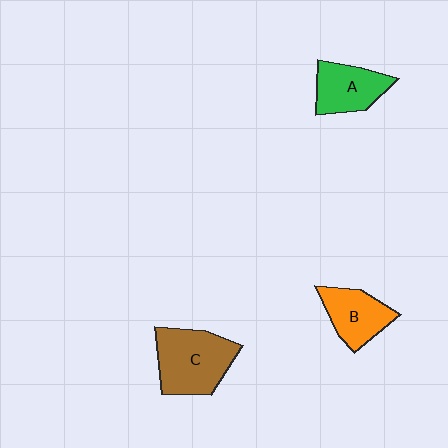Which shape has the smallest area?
Shape B (orange).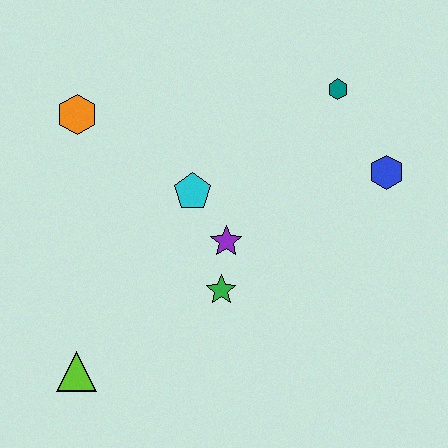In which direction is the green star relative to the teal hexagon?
The green star is below the teal hexagon.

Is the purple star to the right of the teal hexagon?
No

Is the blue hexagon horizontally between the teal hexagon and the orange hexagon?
No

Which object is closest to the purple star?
The green star is closest to the purple star.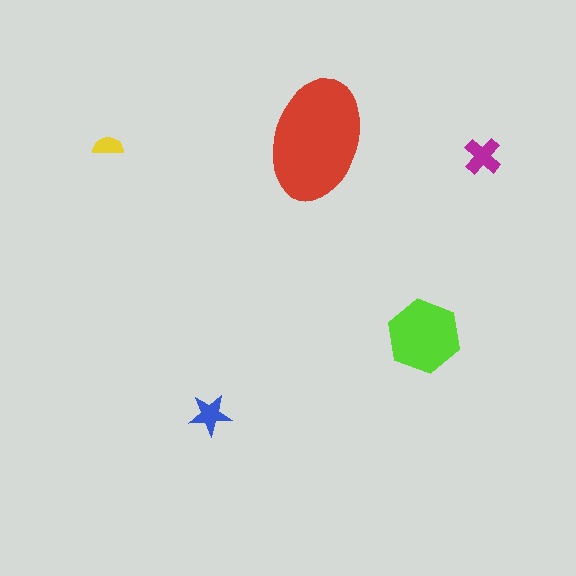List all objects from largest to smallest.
The red ellipse, the lime hexagon, the magenta cross, the blue star, the yellow semicircle.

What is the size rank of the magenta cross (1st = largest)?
3rd.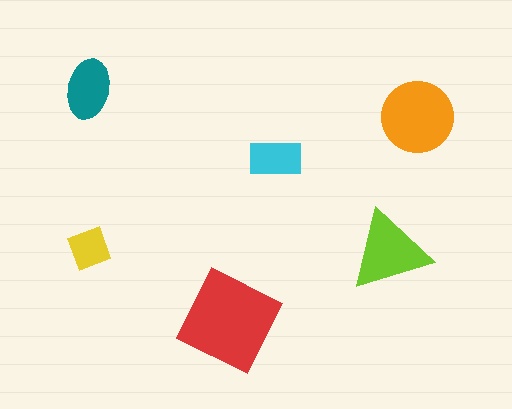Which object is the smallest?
The yellow square.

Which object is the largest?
The red diamond.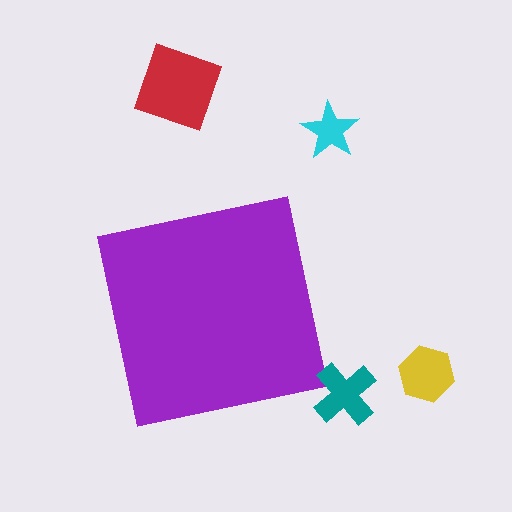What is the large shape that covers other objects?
A purple square.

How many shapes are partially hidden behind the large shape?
0 shapes are partially hidden.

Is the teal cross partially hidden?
No, the teal cross is fully visible.